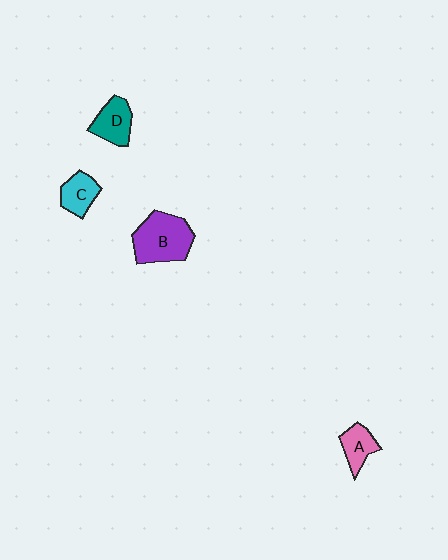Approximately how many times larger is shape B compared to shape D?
Approximately 1.7 times.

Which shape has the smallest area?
Shape A (pink).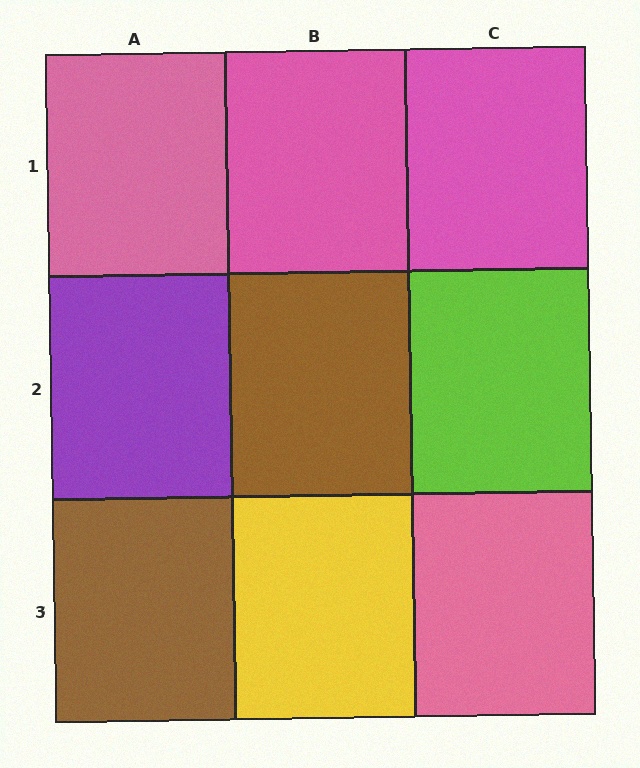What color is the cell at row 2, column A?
Purple.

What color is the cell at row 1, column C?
Pink.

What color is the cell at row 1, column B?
Pink.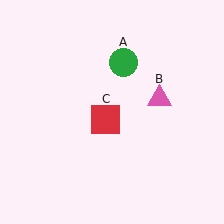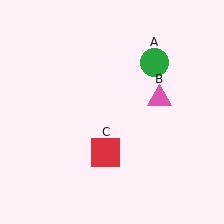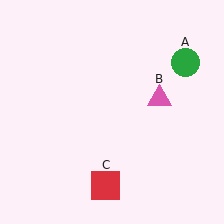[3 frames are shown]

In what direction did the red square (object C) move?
The red square (object C) moved down.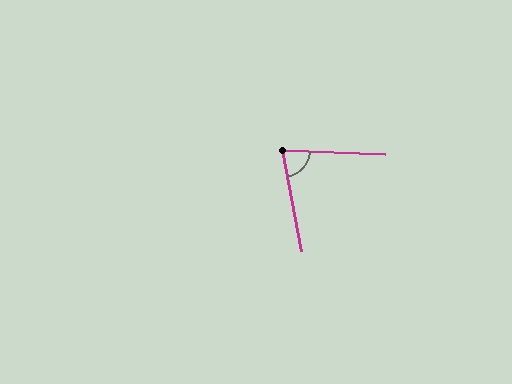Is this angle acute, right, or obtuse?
It is acute.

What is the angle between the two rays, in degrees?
Approximately 77 degrees.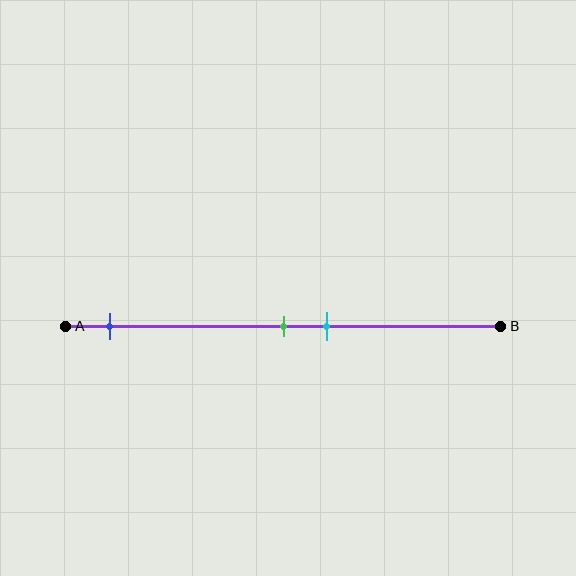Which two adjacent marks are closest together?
The green and cyan marks are the closest adjacent pair.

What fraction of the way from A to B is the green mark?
The green mark is approximately 50% (0.5) of the way from A to B.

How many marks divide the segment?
There are 3 marks dividing the segment.